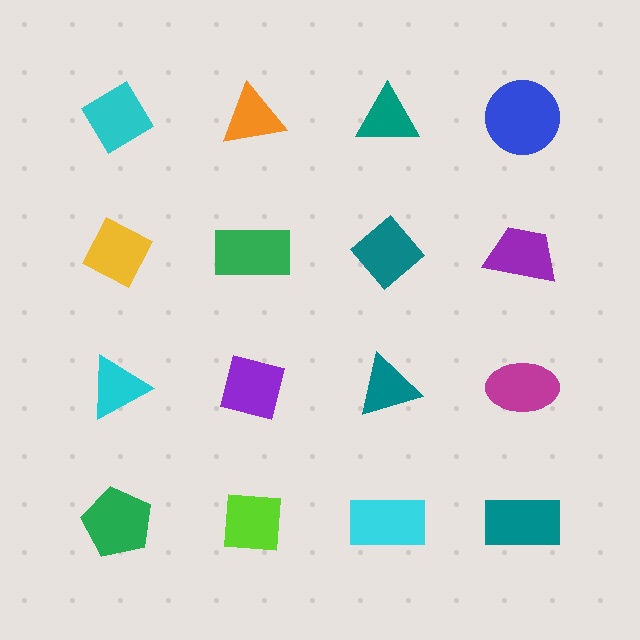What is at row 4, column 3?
A cyan rectangle.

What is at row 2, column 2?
A green rectangle.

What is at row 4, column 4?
A teal rectangle.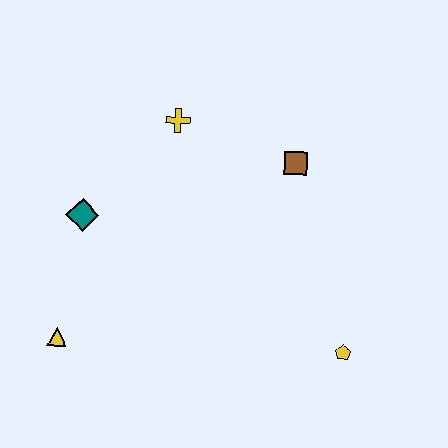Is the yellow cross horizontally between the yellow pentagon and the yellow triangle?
Yes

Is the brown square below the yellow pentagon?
No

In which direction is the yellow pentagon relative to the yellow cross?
The yellow pentagon is below the yellow cross.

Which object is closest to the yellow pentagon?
The brown square is closest to the yellow pentagon.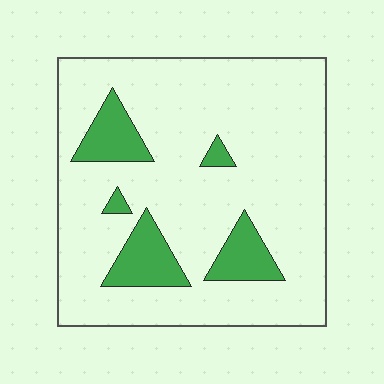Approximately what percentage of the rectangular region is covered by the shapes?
Approximately 15%.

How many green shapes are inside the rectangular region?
5.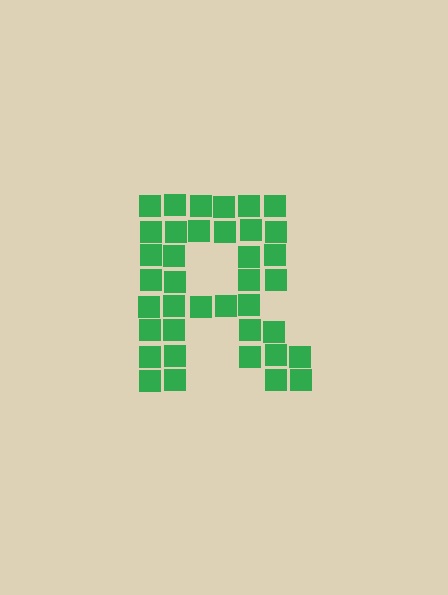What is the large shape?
The large shape is the letter R.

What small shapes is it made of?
It is made of small squares.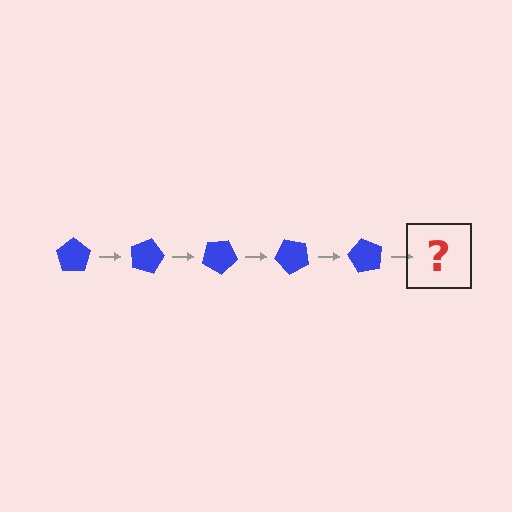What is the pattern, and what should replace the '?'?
The pattern is that the pentagon rotates 15 degrees each step. The '?' should be a blue pentagon rotated 75 degrees.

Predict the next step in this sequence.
The next step is a blue pentagon rotated 75 degrees.